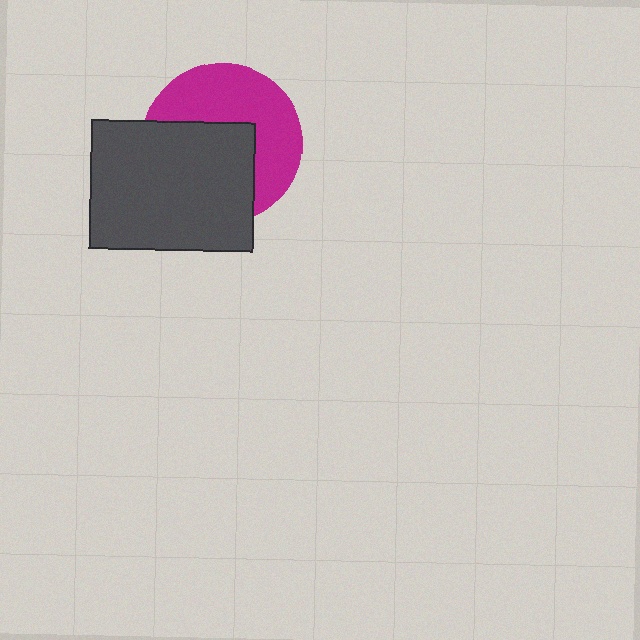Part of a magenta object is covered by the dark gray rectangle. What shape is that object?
It is a circle.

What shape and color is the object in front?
The object in front is a dark gray rectangle.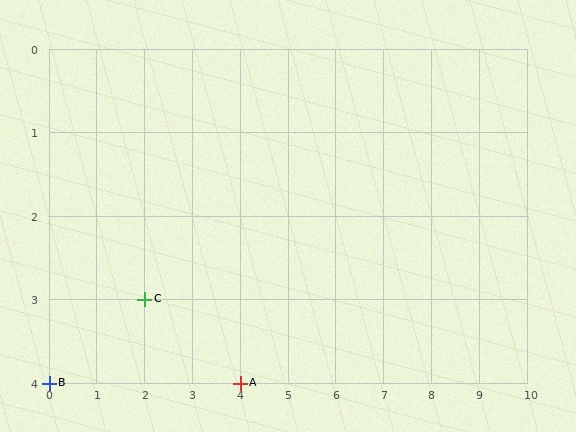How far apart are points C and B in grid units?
Points C and B are 2 columns and 1 row apart (about 2.2 grid units diagonally).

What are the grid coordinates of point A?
Point A is at grid coordinates (4, 4).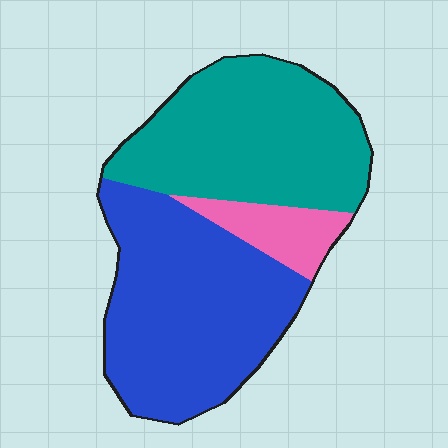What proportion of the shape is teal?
Teal covers 42% of the shape.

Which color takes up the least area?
Pink, at roughly 10%.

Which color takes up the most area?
Blue, at roughly 50%.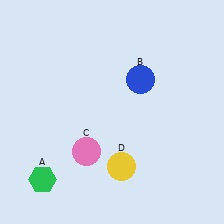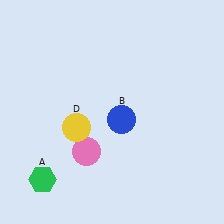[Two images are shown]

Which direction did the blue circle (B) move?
The blue circle (B) moved down.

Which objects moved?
The objects that moved are: the blue circle (B), the yellow circle (D).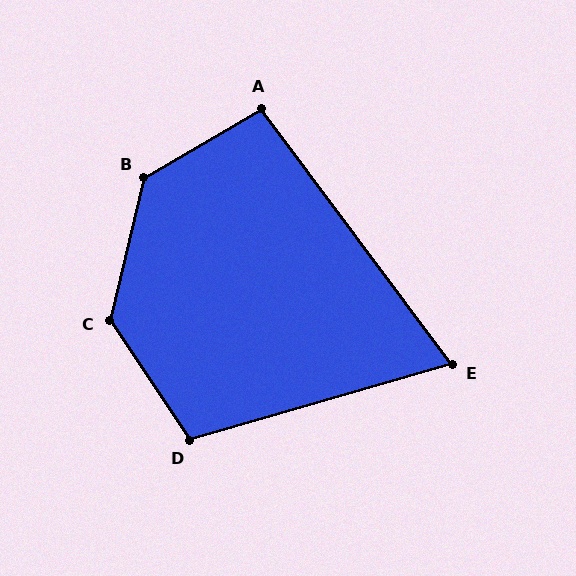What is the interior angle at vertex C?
Approximately 133 degrees (obtuse).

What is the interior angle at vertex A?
Approximately 96 degrees (obtuse).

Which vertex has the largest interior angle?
B, at approximately 134 degrees.